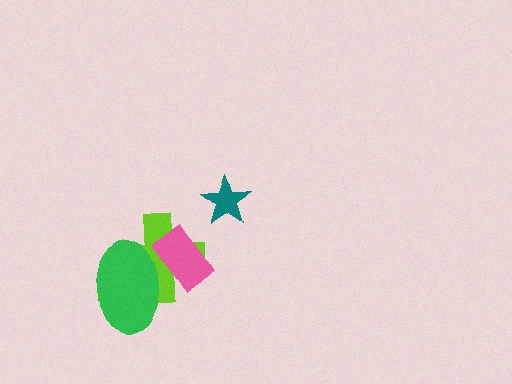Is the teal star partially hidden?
No, no other shape covers it.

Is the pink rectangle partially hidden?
Yes, it is partially covered by another shape.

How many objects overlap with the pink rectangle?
2 objects overlap with the pink rectangle.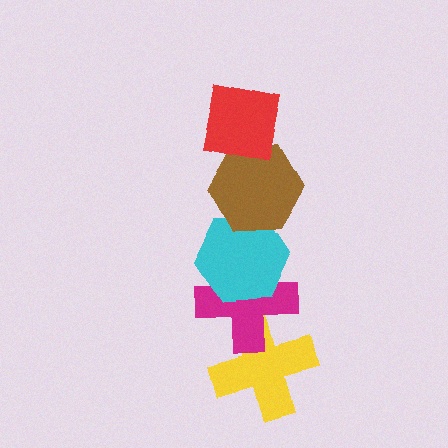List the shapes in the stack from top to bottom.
From top to bottom: the red square, the brown hexagon, the cyan hexagon, the magenta cross, the yellow cross.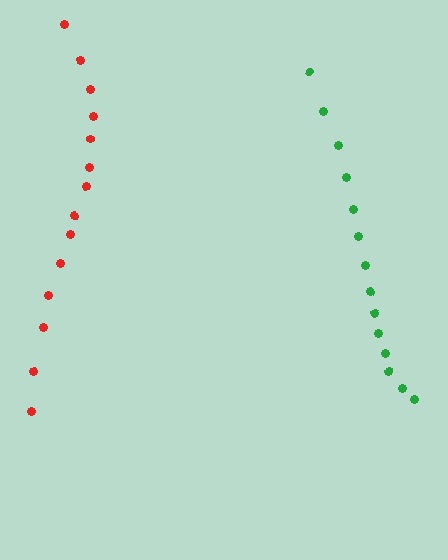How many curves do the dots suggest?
There are 2 distinct paths.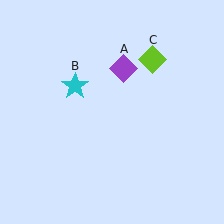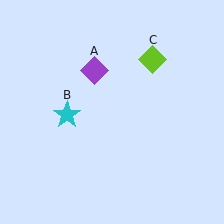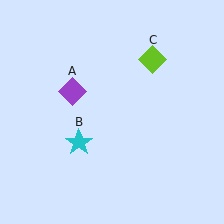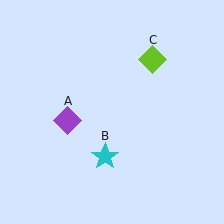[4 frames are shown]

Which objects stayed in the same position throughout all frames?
Lime diamond (object C) remained stationary.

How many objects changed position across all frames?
2 objects changed position: purple diamond (object A), cyan star (object B).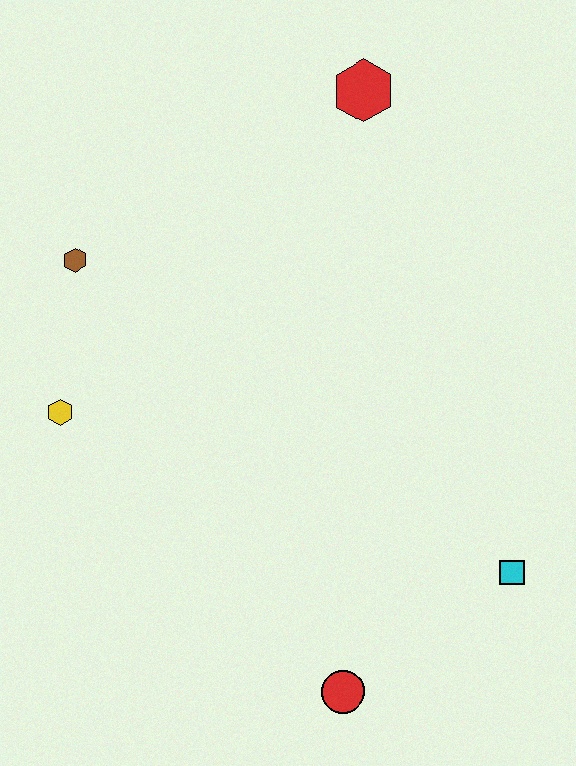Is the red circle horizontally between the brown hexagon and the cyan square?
Yes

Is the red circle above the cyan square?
No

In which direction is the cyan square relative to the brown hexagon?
The cyan square is to the right of the brown hexagon.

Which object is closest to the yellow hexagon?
The brown hexagon is closest to the yellow hexagon.